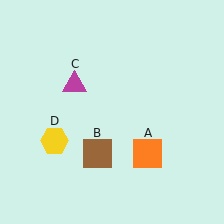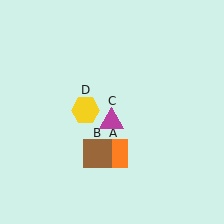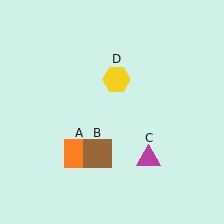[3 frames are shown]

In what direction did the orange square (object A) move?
The orange square (object A) moved left.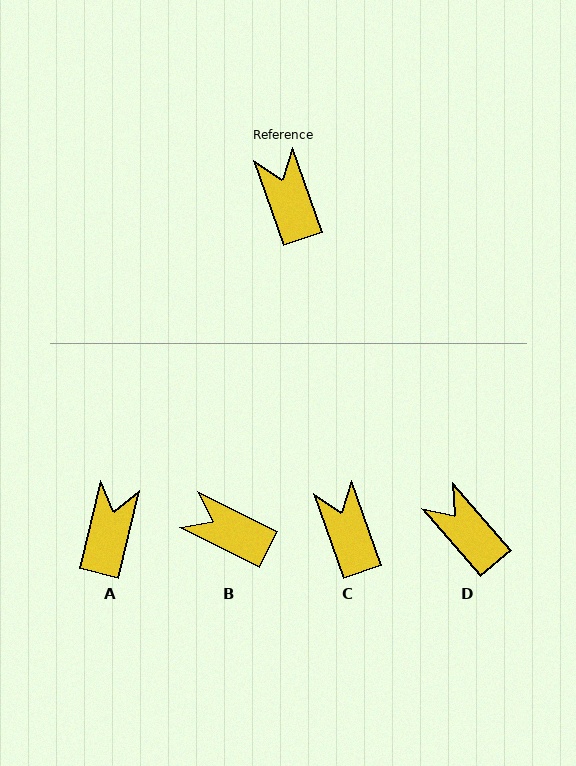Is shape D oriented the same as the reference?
No, it is off by about 22 degrees.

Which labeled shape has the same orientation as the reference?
C.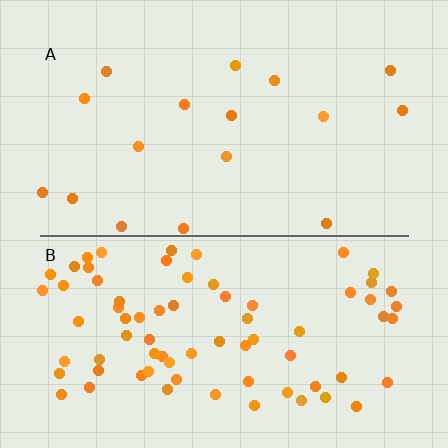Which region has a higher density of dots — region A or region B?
B (the bottom).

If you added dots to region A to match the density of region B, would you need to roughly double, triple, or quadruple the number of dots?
Approximately quadruple.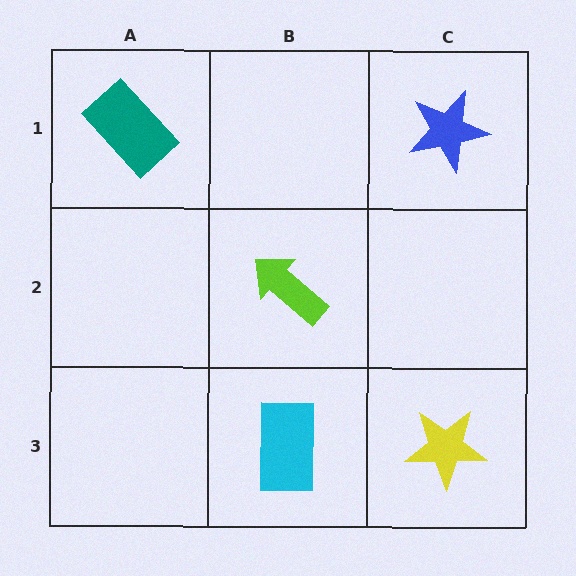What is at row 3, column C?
A yellow star.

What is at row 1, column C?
A blue star.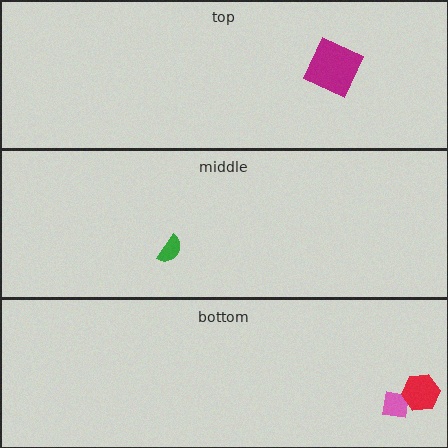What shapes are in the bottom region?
The pink square, the red hexagon.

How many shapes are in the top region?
1.